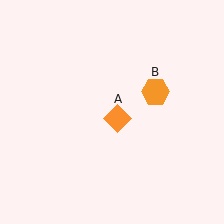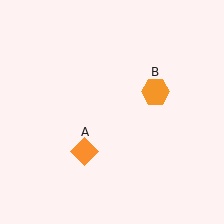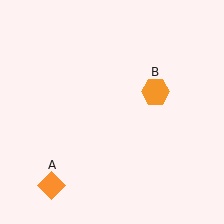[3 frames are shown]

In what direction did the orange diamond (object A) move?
The orange diamond (object A) moved down and to the left.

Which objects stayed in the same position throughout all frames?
Orange hexagon (object B) remained stationary.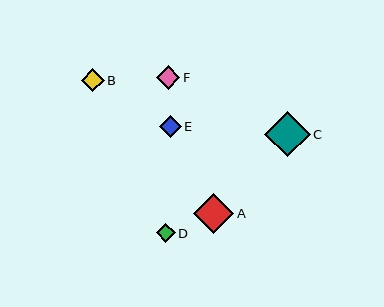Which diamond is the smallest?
Diamond D is the smallest with a size of approximately 19 pixels.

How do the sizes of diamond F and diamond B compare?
Diamond F and diamond B are approximately the same size.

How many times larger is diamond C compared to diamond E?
Diamond C is approximately 2.1 times the size of diamond E.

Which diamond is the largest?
Diamond C is the largest with a size of approximately 46 pixels.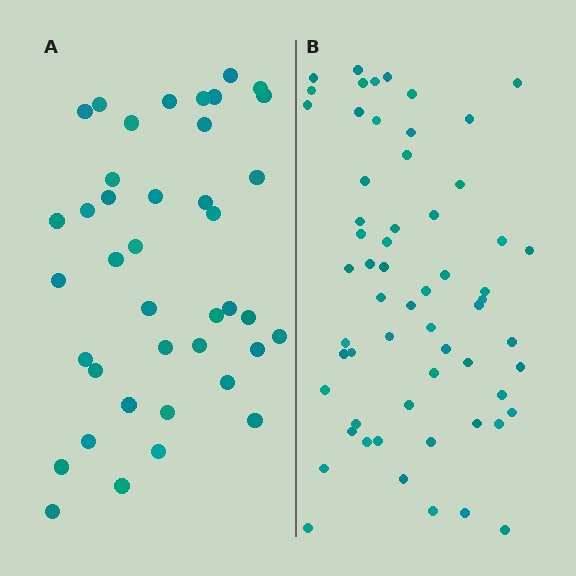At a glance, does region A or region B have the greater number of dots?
Region B (the right region) has more dots.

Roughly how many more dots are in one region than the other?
Region B has approximately 20 more dots than region A.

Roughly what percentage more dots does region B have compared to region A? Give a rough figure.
About 50% more.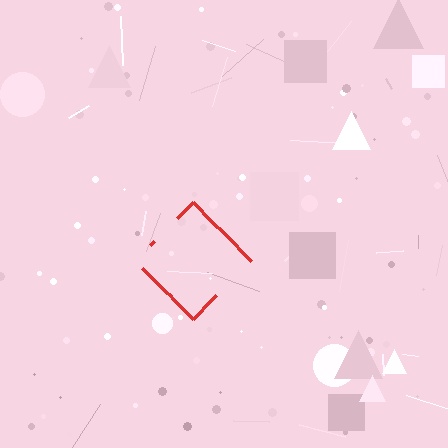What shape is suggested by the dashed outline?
The dashed outline suggests a diamond.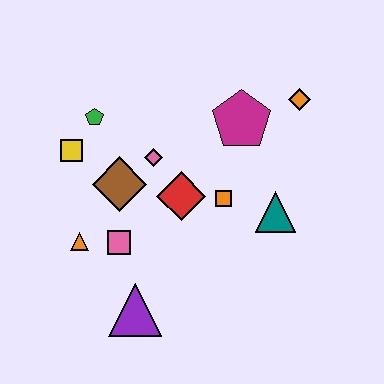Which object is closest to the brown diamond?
The pink diamond is closest to the brown diamond.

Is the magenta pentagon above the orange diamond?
No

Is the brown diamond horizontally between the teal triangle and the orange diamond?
No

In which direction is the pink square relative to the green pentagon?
The pink square is below the green pentagon.